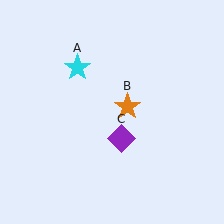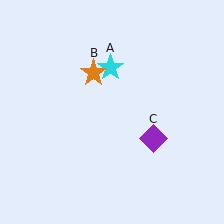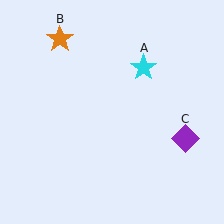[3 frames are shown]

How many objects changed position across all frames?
3 objects changed position: cyan star (object A), orange star (object B), purple diamond (object C).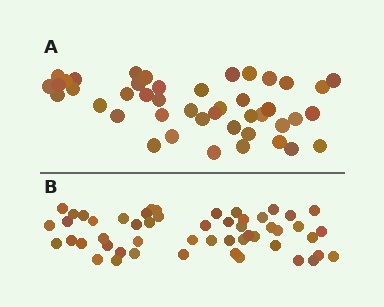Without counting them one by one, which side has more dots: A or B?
Region B (the bottom region) has more dots.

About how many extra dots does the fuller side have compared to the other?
Region B has roughly 8 or so more dots than region A.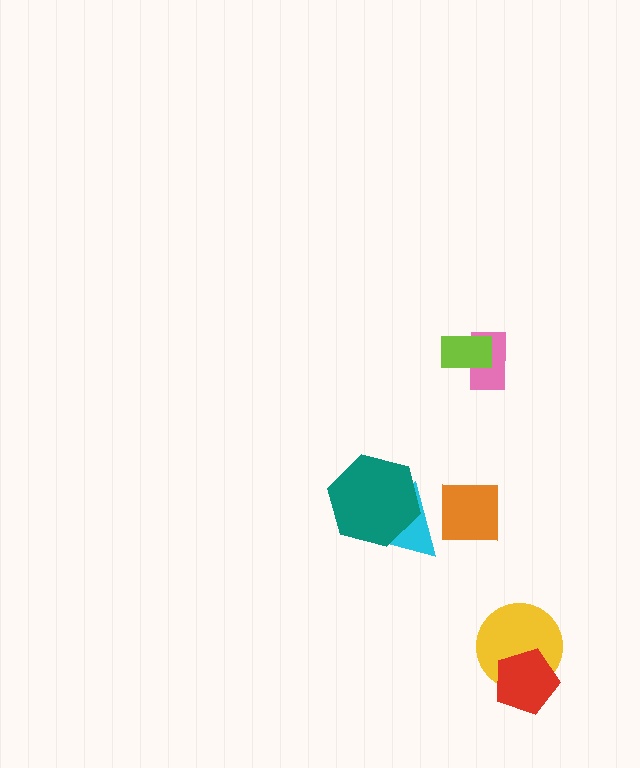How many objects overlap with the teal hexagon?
1 object overlaps with the teal hexagon.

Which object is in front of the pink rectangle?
The lime rectangle is in front of the pink rectangle.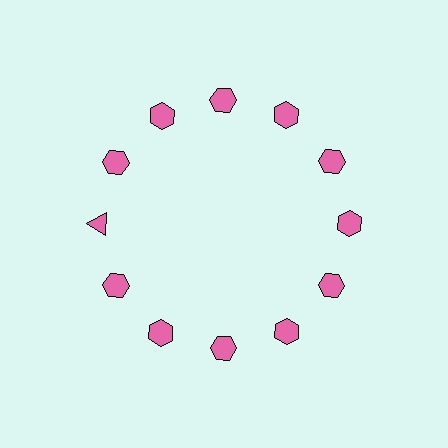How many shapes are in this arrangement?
There are 12 shapes arranged in a ring pattern.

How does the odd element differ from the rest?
It has a different shape: triangle instead of hexagon.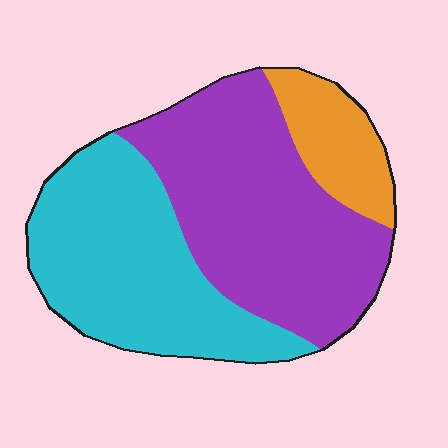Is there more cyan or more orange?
Cyan.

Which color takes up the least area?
Orange, at roughly 15%.